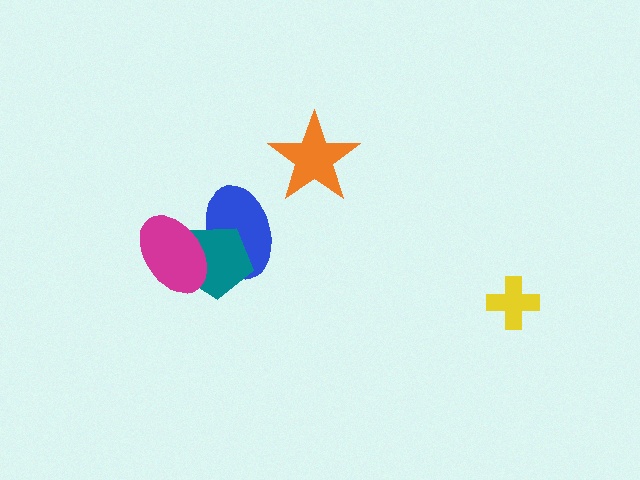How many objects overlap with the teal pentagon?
2 objects overlap with the teal pentagon.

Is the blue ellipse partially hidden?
Yes, it is partially covered by another shape.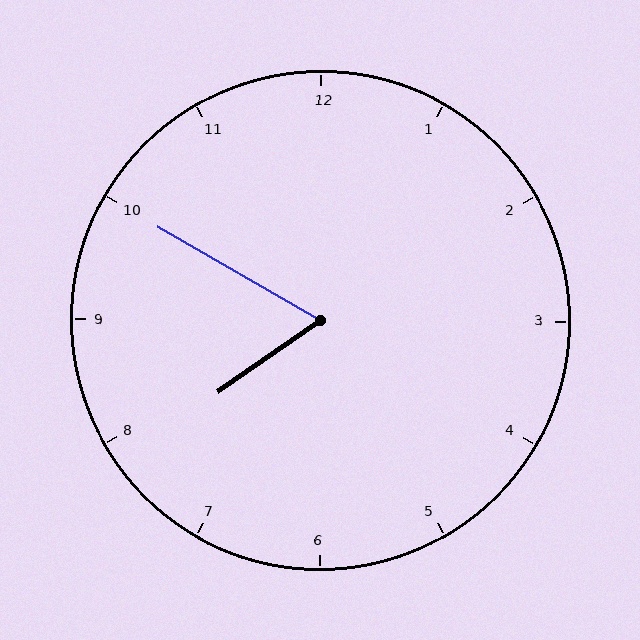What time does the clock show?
7:50.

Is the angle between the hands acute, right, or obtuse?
It is acute.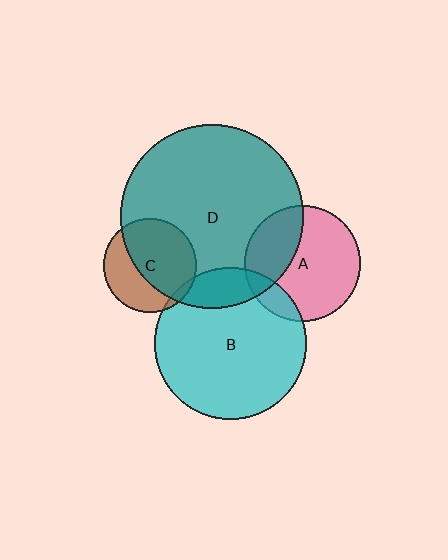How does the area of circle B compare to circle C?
Approximately 2.6 times.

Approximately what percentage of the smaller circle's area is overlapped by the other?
Approximately 5%.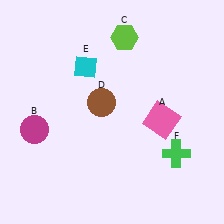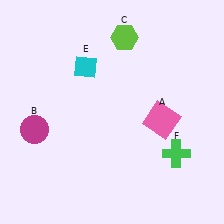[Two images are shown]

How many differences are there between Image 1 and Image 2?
There is 1 difference between the two images.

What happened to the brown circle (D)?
The brown circle (D) was removed in Image 2. It was in the top-left area of Image 1.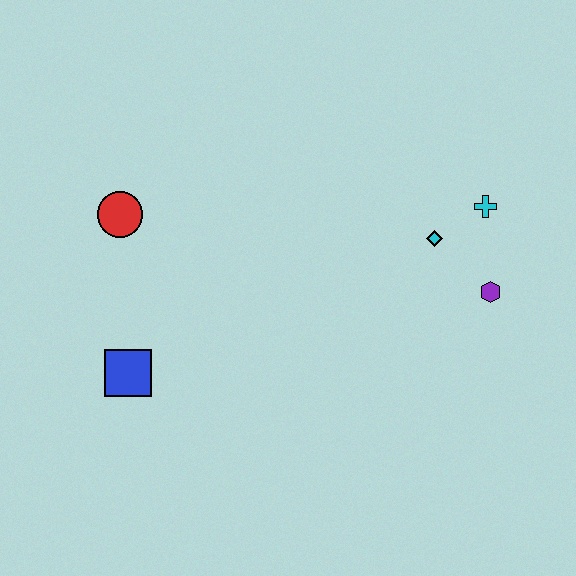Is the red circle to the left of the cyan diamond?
Yes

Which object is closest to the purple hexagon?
The cyan diamond is closest to the purple hexagon.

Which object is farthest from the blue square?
The cyan cross is farthest from the blue square.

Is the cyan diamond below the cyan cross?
Yes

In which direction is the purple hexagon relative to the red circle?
The purple hexagon is to the right of the red circle.